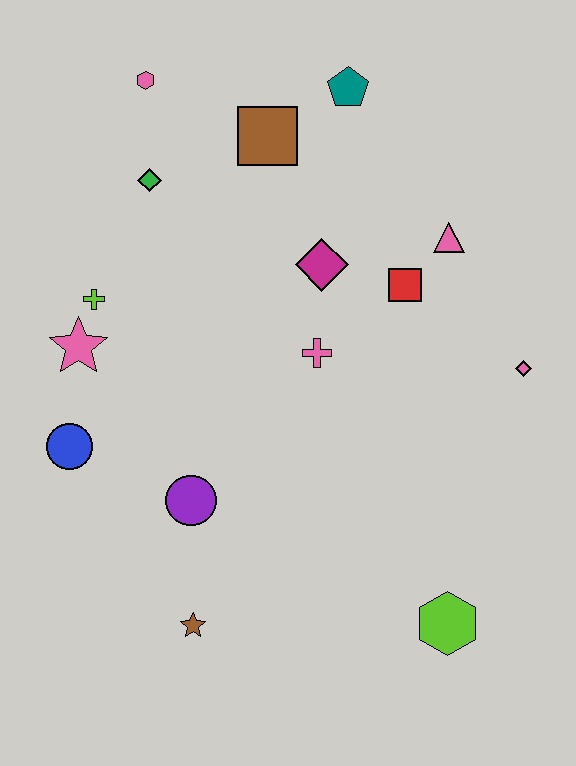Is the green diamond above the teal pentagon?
No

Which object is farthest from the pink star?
The lime hexagon is farthest from the pink star.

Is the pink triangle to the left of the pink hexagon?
No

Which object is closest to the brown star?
The purple circle is closest to the brown star.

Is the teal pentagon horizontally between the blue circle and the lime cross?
No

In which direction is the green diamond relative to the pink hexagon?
The green diamond is below the pink hexagon.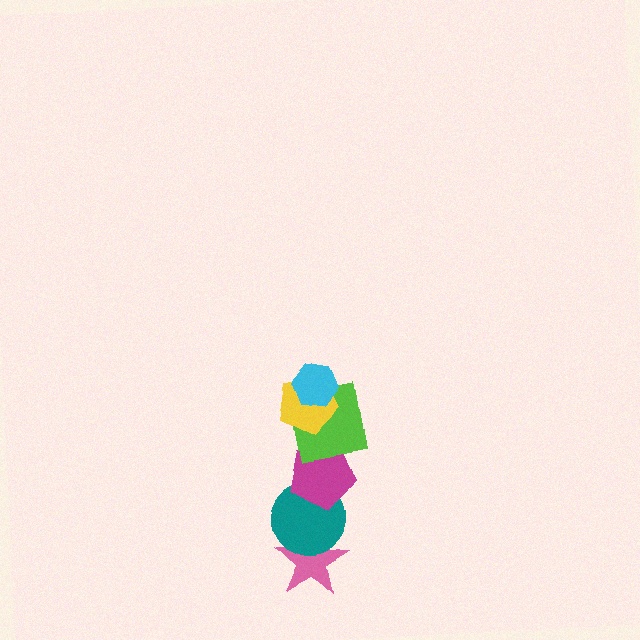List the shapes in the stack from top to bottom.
From top to bottom: the cyan hexagon, the yellow pentagon, the lime square, the magenta pentagon, the teal circle, the pink star.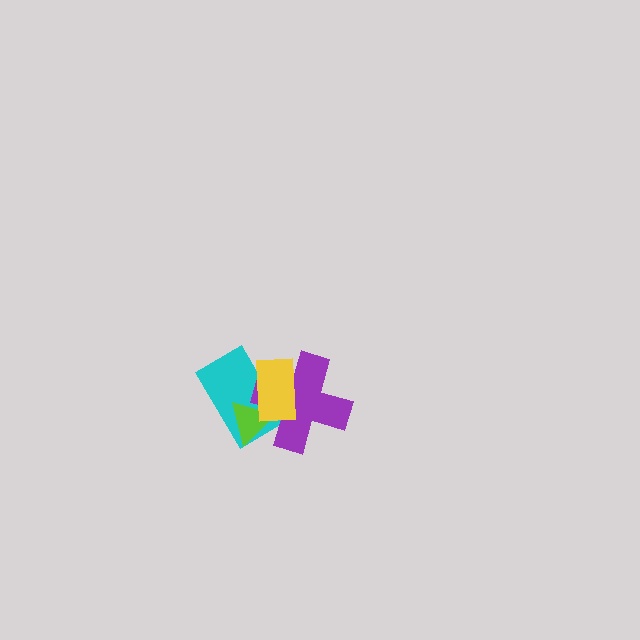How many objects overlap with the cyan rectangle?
3 objects overlap with the cyan rectangle.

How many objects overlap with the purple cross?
3 objects overlap with the purple cross.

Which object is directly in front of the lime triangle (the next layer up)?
The purple cross is directly in front of the lime triangle.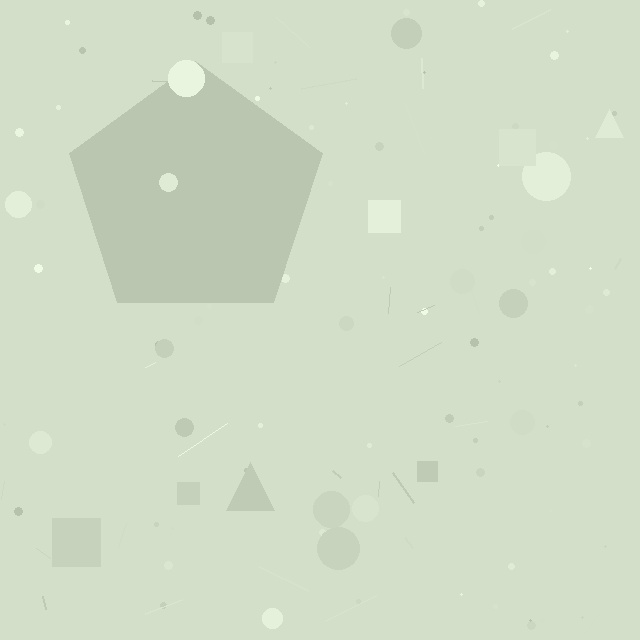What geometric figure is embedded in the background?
A pentagon is embedded in the background.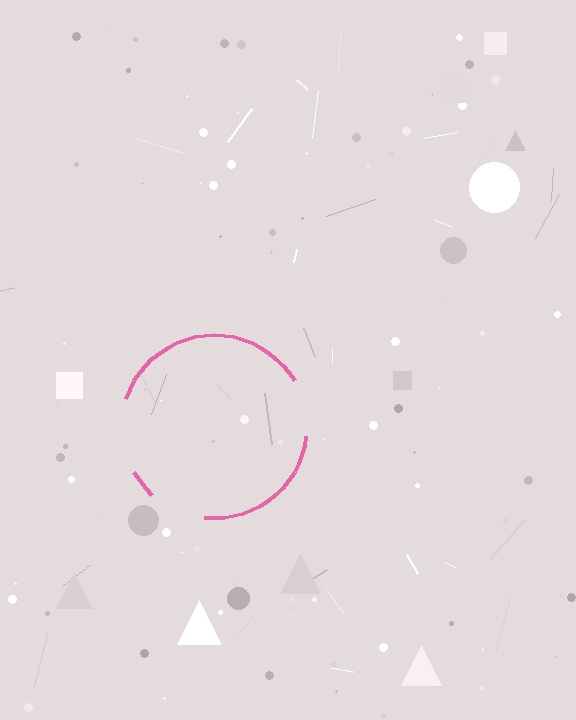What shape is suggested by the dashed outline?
The dashed outline suggests a circle.